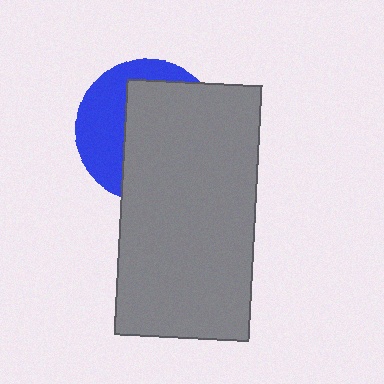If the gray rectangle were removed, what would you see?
You would see the complete blue circle.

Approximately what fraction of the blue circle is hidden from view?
Roughly 63% of the blue circle is hidden behind the gray rectangle.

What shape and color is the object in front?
The object in front is a gray rectangle.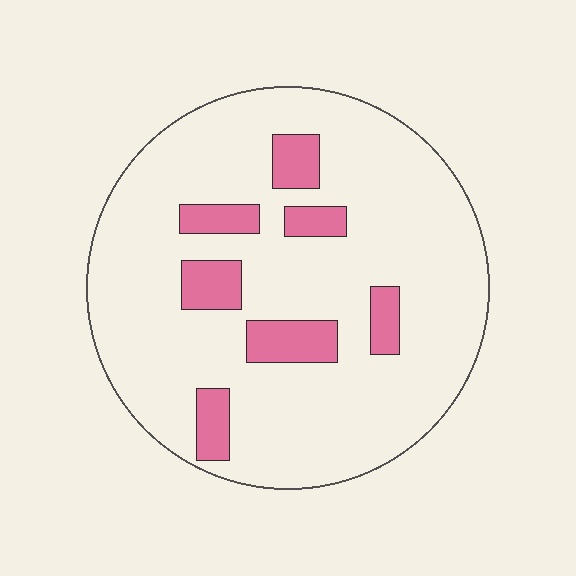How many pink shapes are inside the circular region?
7.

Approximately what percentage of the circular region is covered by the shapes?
Approximately 15%.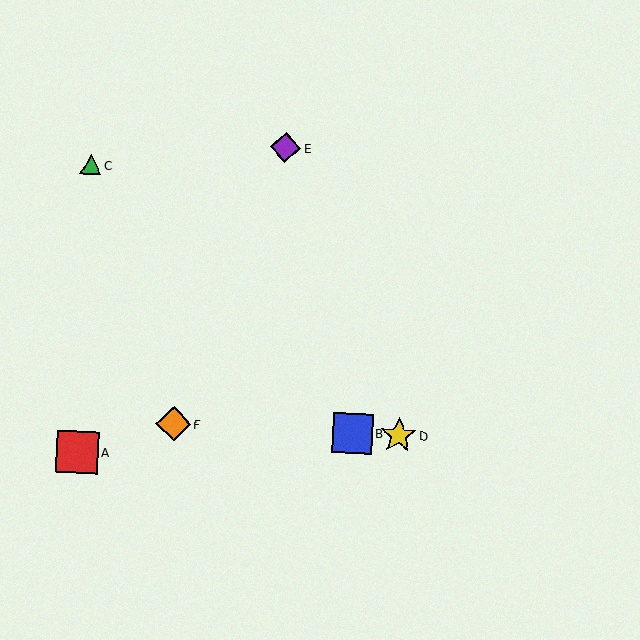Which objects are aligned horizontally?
Objects B, D, F are aligned horizontally.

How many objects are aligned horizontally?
3 objects (B, D, F) are aligned horizontally.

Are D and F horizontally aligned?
Yes, both are at y≈435.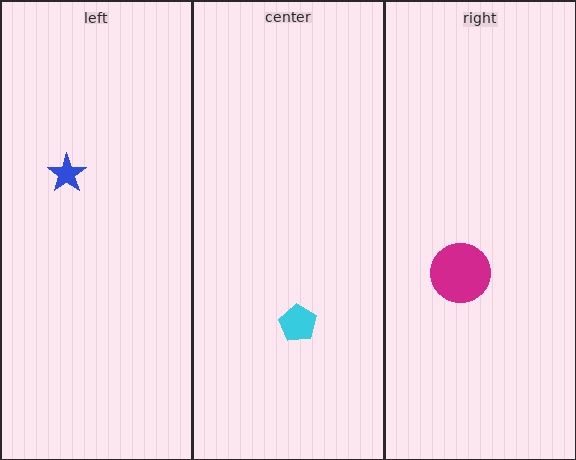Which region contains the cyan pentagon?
The center region.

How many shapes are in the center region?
1.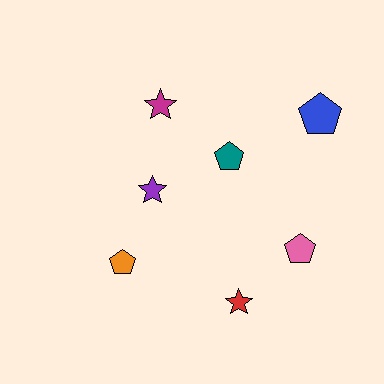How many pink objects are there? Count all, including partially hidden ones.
There is 1 pink object.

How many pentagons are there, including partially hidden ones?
There are 4 pentagons.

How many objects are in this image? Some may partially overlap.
There are 7 objects.